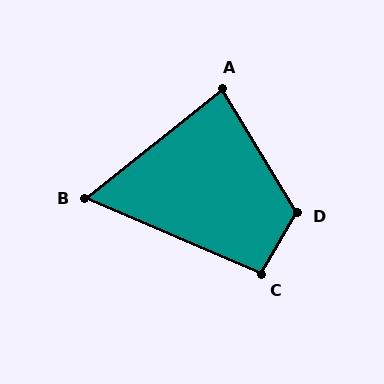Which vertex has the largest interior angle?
D, at approximately 118 degrees.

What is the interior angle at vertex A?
Approximately 83 degrees (acute).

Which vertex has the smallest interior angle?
B, at approximately 62 degrees.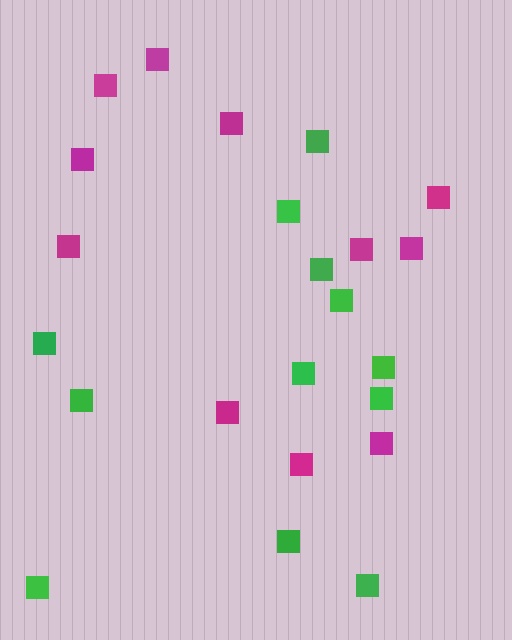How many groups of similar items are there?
There are 2 groups: one group of magenta squares (11) and one group of green squares (12).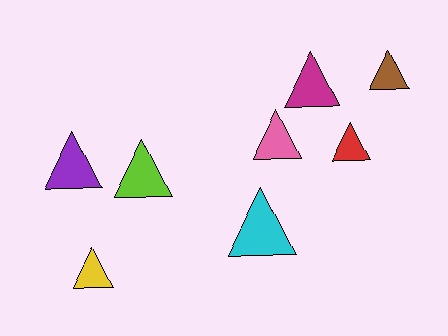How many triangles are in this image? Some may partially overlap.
There are 8 triangles.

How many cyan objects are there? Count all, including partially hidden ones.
There is 1 cyan object.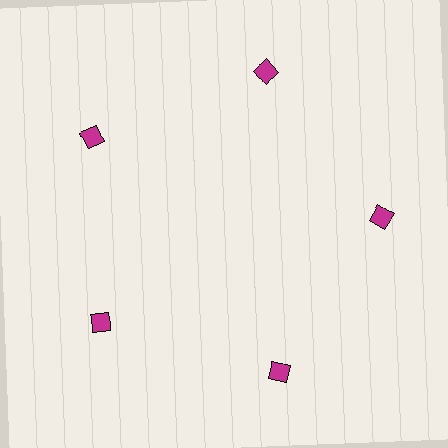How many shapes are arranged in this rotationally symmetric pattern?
There are 5 shapes, arranged in 5 groups of 1.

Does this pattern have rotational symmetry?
Yes, this pattern has 5-fold rotational symmetry. It looks the same after rotating 72 degrees around the center.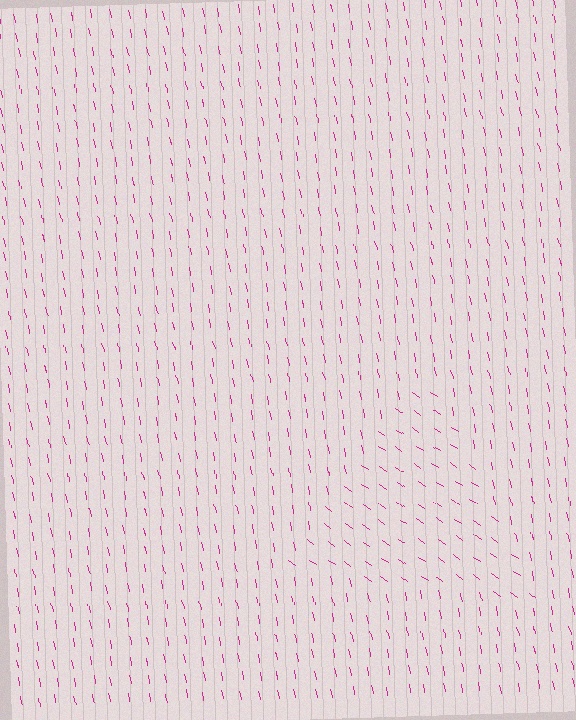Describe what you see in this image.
The image is filled with small magenta line segments. A triangle region in the image has lines oriented differently from the surrounding lines, creating a visible texture boundary.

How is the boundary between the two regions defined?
The boundary is defined purely by a change in line orientation (approximately 45 degrees difference). All lines are the same color and thickness.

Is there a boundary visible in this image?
Yes, there is a texture boundary formed by a change in line orientation.